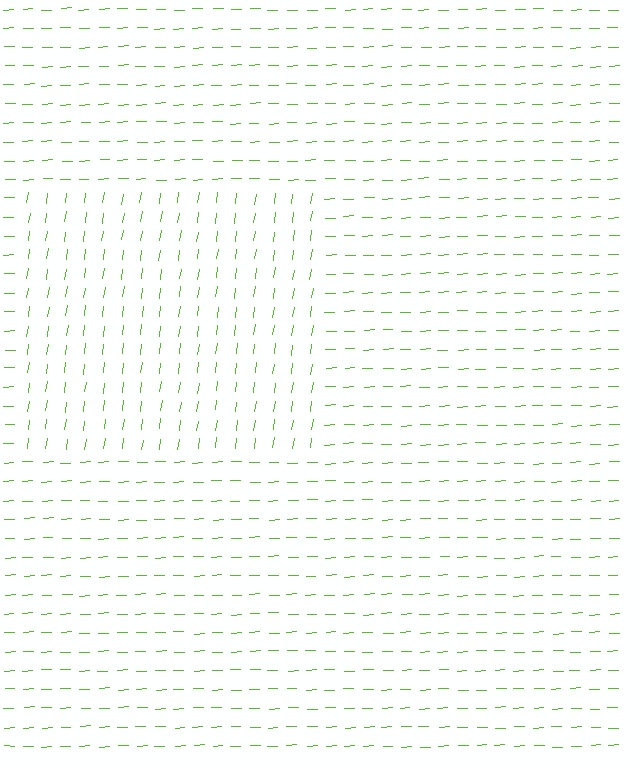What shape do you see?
I see a rectangle.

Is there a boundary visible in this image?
Yes, there is a texture boundary formed by a change in line orientation.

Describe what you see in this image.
The image is filled with small lime line segments. A rectangle region in the image has lines oriented differently from the surrounding lines, creating a visible texture boundary.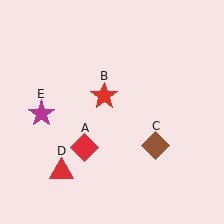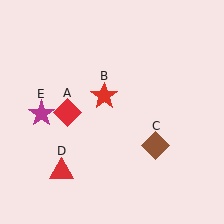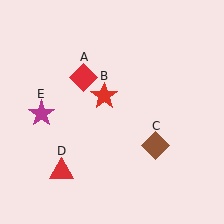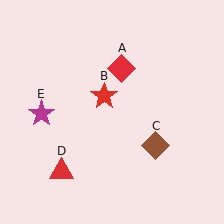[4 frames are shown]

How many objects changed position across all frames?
1 object changed position: red diamond (object A).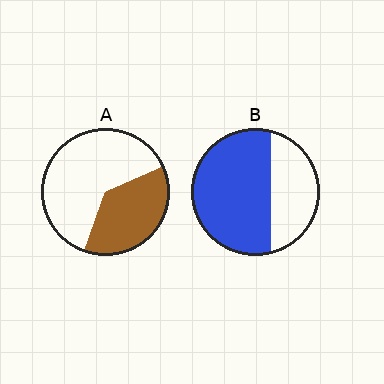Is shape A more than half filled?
No.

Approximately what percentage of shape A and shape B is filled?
A is approximately 40% and B is approximately 65%.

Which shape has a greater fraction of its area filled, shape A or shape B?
Shape B.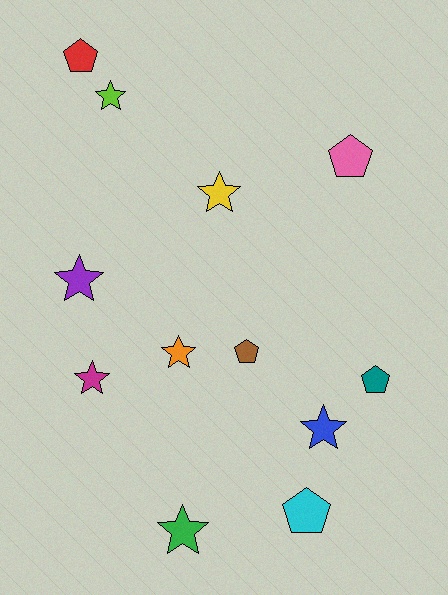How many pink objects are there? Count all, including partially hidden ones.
There is 1 pink object.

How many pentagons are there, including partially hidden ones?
There are 5 pentagons.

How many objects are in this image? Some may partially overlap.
There are 12 objects.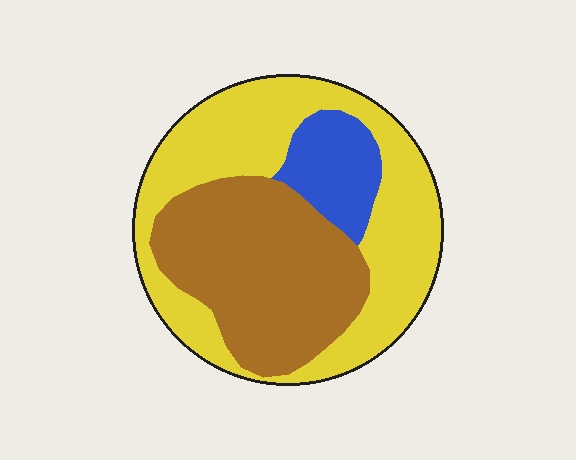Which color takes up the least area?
Blue, at roughly 10%.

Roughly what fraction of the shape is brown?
Brown covers 39% of the shape.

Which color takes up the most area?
Yellow, at roughly 50%.